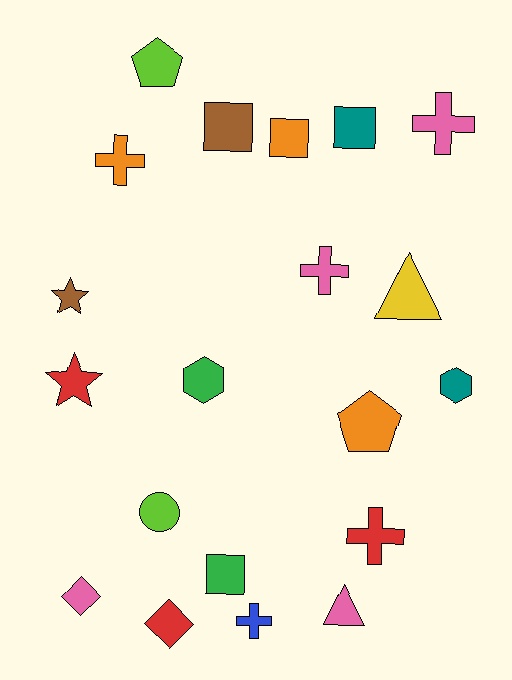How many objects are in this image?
There are 20 objects.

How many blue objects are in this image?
There is 1 blue object.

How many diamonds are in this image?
There are 2 diamonds.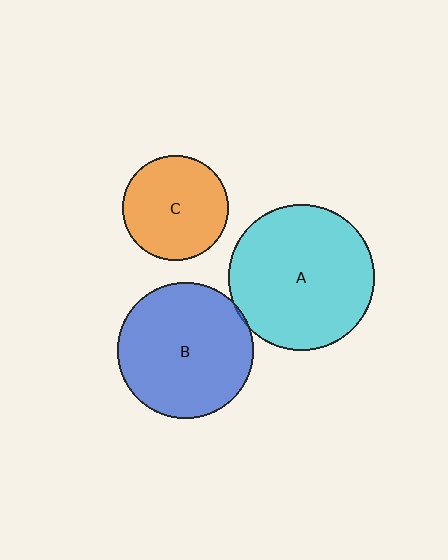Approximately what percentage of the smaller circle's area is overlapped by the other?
Approximately 5%.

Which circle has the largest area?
Circle A (cyan).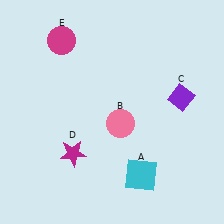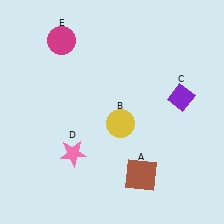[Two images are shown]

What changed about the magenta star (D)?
In Image 1, D is magenta. In Image 2, it changed to pink.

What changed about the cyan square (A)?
In Image 1, A is cyan. In Image 2, it changed to brown.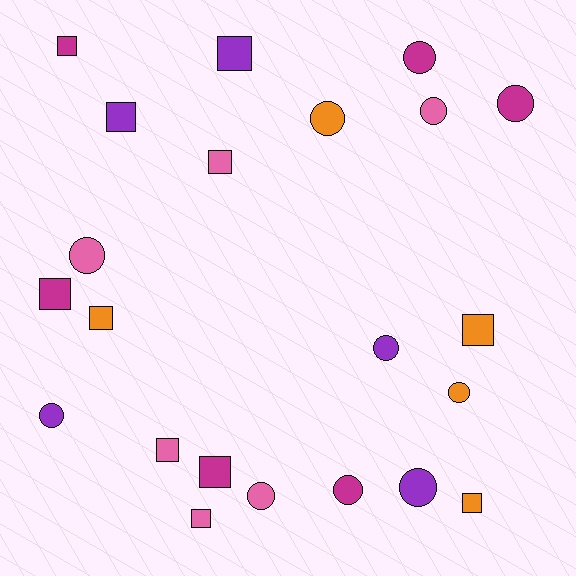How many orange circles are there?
There are 2 orange circles.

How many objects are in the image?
There are 22 objects.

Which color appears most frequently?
Magenta, with 6 objects.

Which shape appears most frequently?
Square, with 11 objects.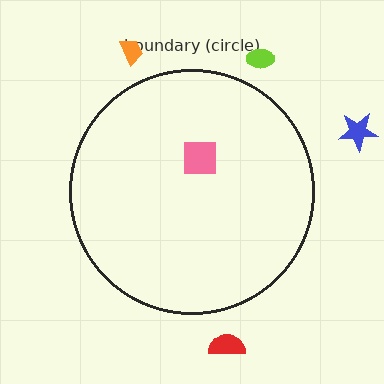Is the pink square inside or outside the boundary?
Inside.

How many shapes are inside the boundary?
1 inside, 4 outside.